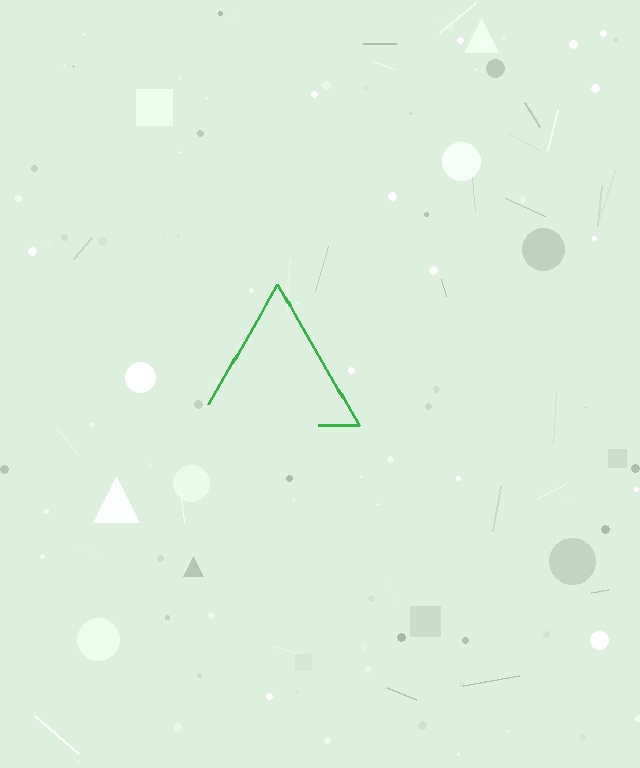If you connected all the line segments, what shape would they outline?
They would outline a triangle.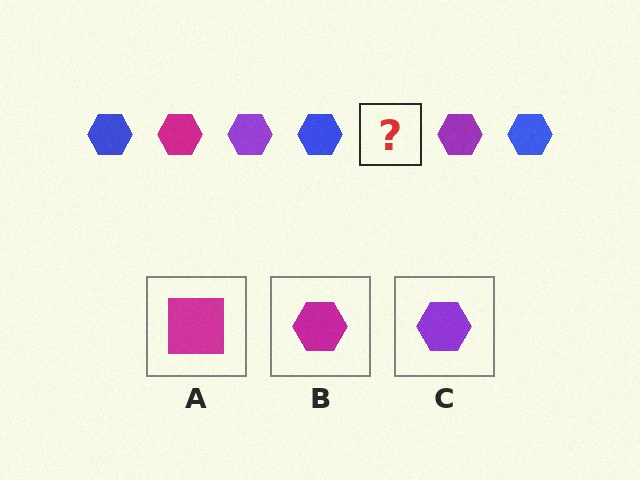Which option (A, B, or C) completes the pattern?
B.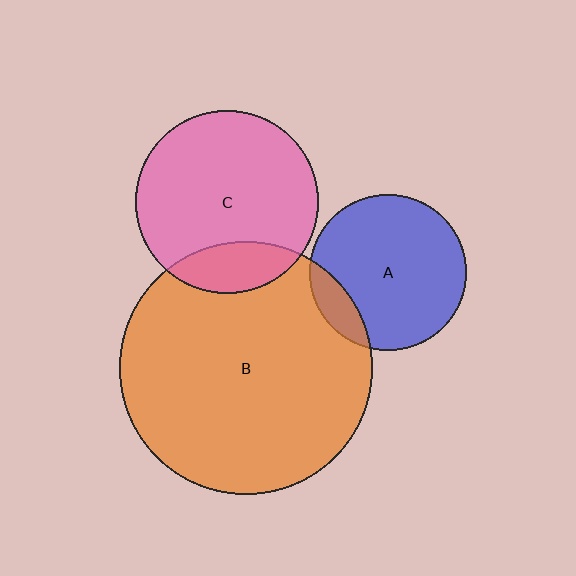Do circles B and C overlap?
Yes.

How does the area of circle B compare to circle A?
Approximately 2.6 times.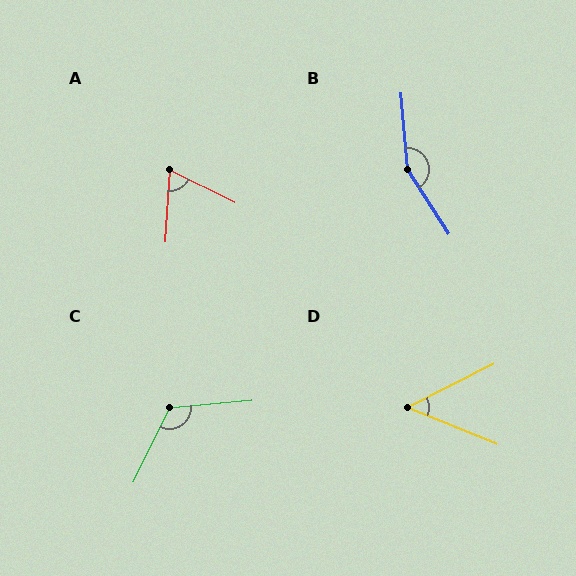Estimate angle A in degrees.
Approximately 68 degrees.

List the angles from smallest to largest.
D (48°), A (68°), C (121°), B (152°).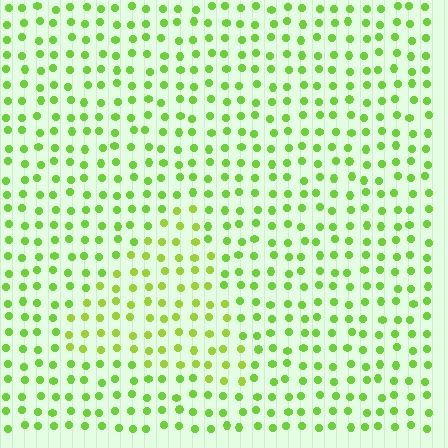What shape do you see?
I see a triangle.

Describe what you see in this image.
The image is filled with small lime elements in a uniform arrangement. A triangle-shaped region is visible where the elements are tinted to a slightly different hue, forming a subtle color boundary.